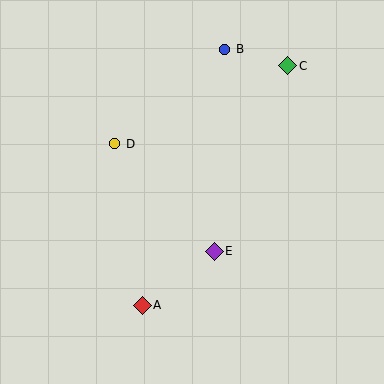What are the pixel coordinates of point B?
Point B is at (225, 49).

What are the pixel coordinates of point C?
Point C is at (288, 66).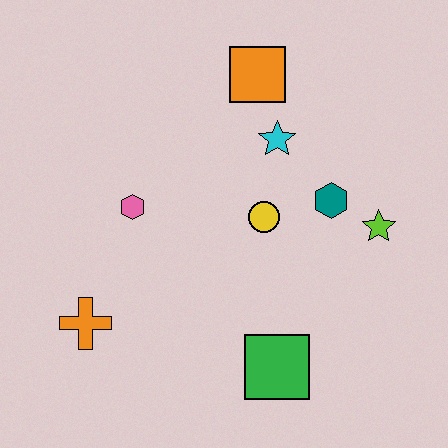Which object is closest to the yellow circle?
The teal hexagon is closest to the yellow circle.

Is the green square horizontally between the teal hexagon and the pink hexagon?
Yes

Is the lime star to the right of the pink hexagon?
Yes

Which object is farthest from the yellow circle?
The orange cross is farthest from the yellow circle.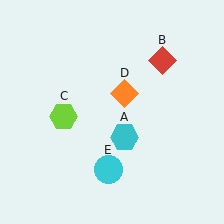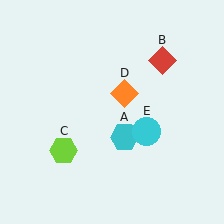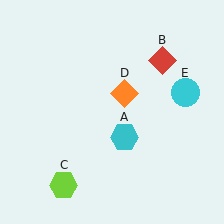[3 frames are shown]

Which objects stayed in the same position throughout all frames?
Cyan hexagon (object A) and red diamond (object B) and orange diamond (object D) remained stationary.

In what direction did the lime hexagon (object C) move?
The lime hexagon (object C) moved down.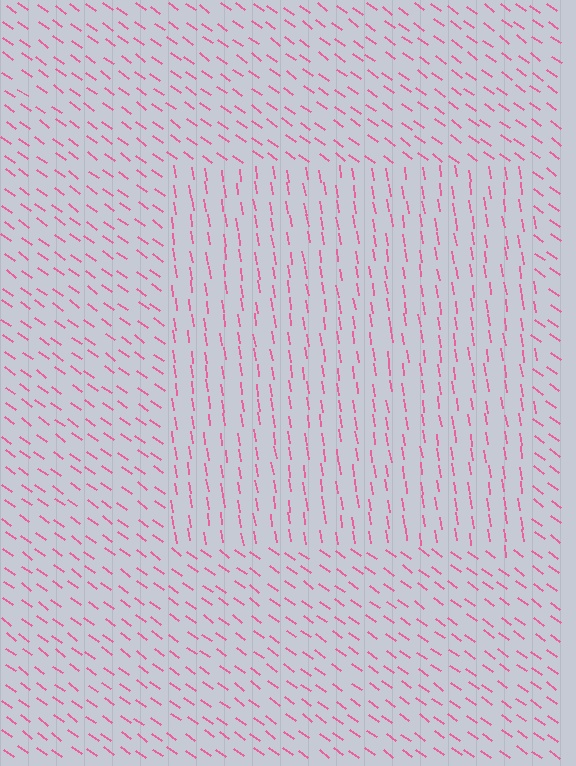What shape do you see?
I see a rectangle.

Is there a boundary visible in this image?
Yes, there is a texture boundary formed by a change in line orientation.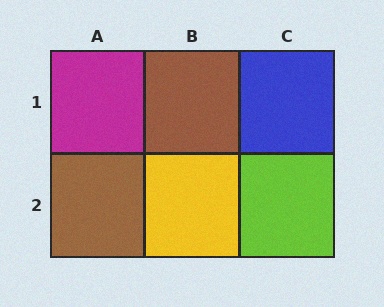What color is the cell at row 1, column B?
Brown.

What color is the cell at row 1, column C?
Blue.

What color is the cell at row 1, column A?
Magenta.